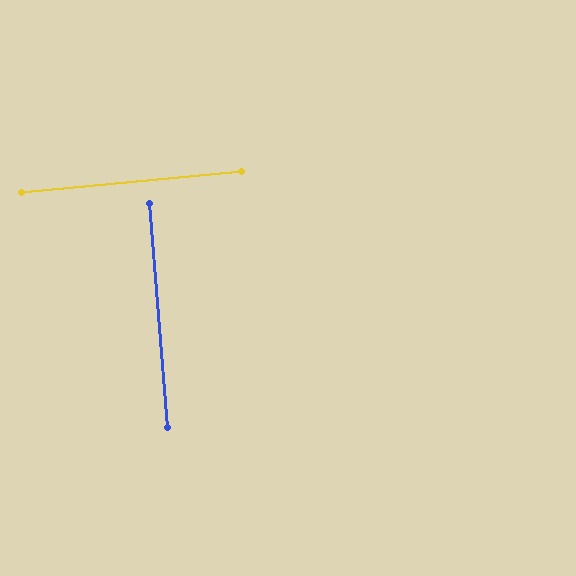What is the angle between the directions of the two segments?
Approximately 89 degrees.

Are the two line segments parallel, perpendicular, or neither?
Perpendicular — they meet at approximately 89°.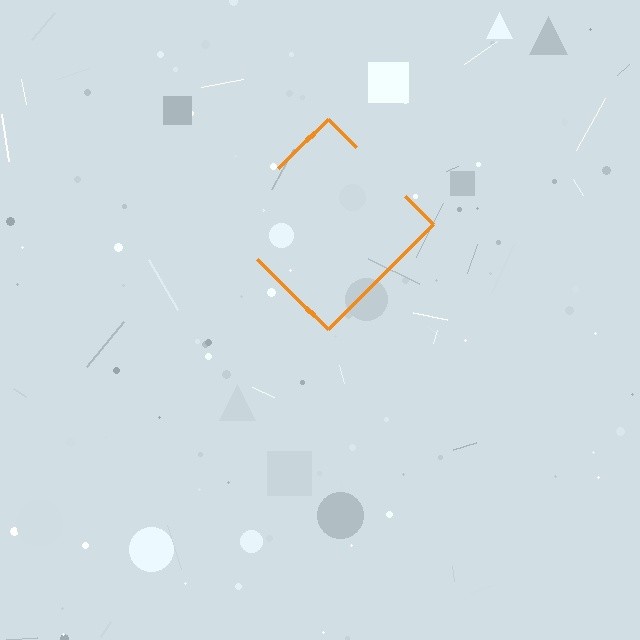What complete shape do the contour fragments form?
The contour fragments form a diamond.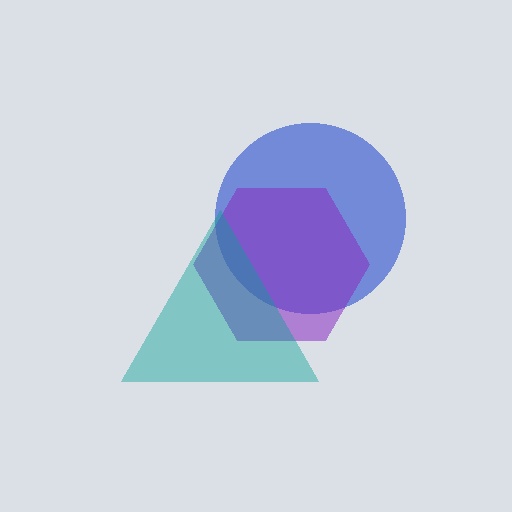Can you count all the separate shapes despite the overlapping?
Yes, there are 3 separate shapes.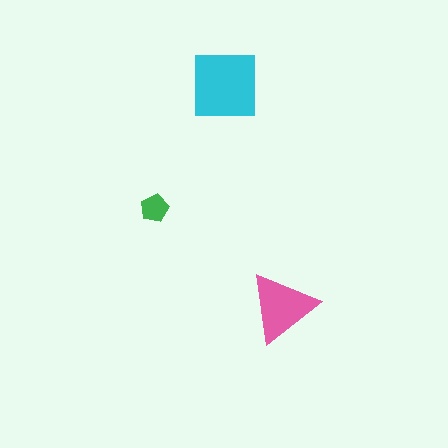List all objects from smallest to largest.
The green pentagon, the pink triangle, the cyan square.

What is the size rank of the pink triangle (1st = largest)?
2nd.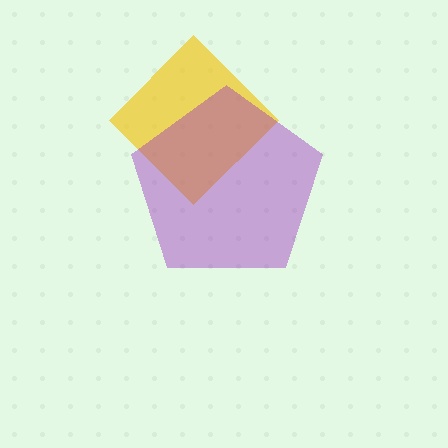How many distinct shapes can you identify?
There are 2 distinct shapes: a yellow diamond, a purple pentagon.